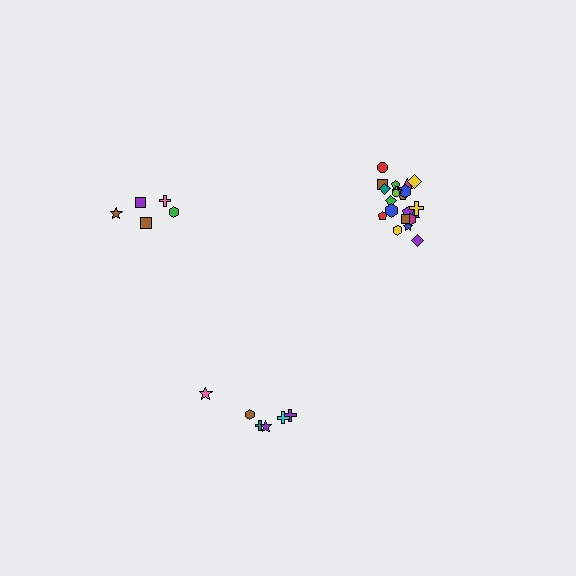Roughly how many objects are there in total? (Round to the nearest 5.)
Roughly 35 objects in total.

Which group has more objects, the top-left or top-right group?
The top-right group.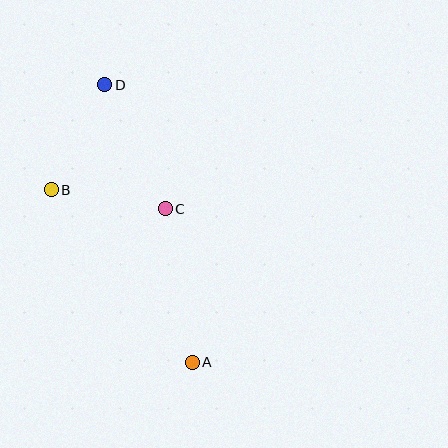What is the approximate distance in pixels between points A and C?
The distance between A and C is approximately 156 pixels.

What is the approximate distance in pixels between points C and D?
The distance between C and D is approximately 138 pixels.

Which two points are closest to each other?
Points B and C are closest to each other.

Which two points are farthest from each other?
Points A and D are farthest from each other.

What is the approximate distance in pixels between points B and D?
The distance between B and D is approximately 118 pixels.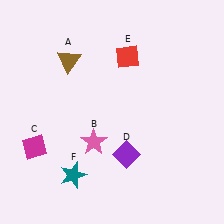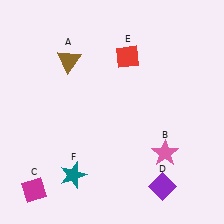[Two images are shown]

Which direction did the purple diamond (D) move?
The purple diamond (D) moved right.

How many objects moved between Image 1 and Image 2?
3 objects moved between the two images.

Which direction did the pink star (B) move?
The pink star (B) moved right.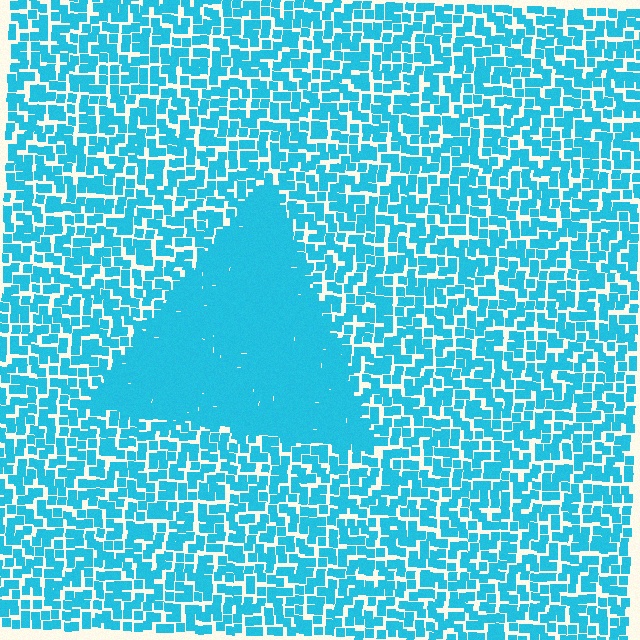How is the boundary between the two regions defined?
The boundary is defined by a change in element density (approximately 2.3x ratio). All elements are the same color, size, and shape.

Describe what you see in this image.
The image contains small cyan elements arranged at two different densities. A triangle-shaped region is visible where the elements are more densely packed than the surrounding area.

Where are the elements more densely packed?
The elements are more densely packed inside the triangle boundary.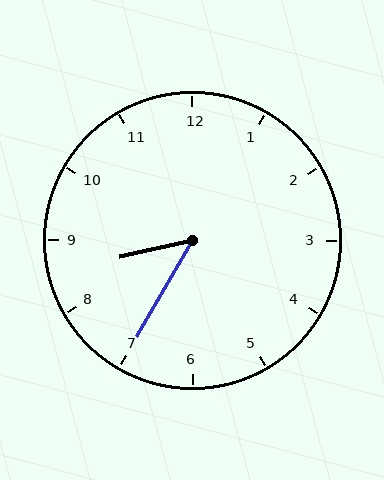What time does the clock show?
8:35.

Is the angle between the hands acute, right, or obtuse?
It is acute.